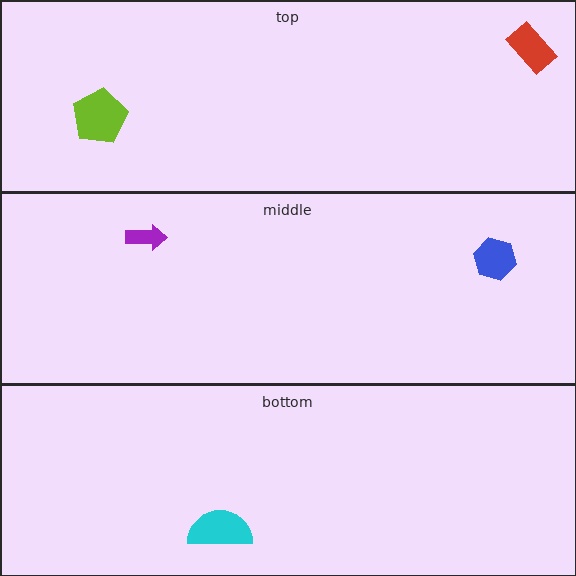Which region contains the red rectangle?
The top region.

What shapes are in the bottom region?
The cyan semicircle.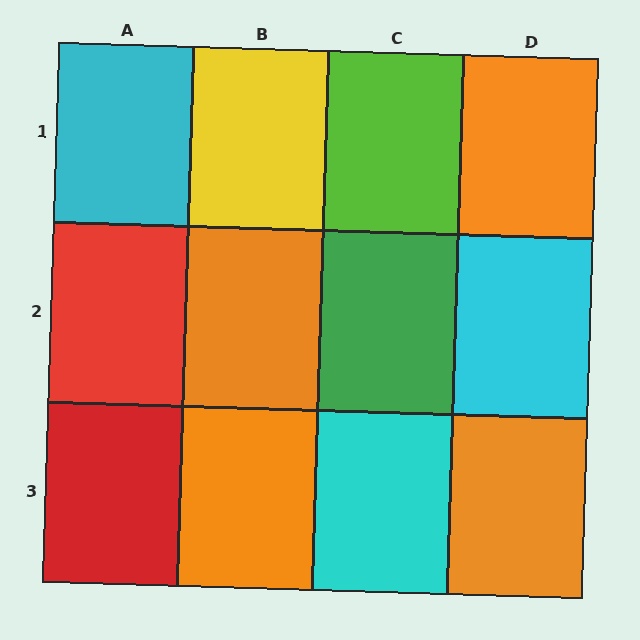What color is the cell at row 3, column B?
Orange.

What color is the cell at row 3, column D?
Orange.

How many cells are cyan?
3 cells are cyan.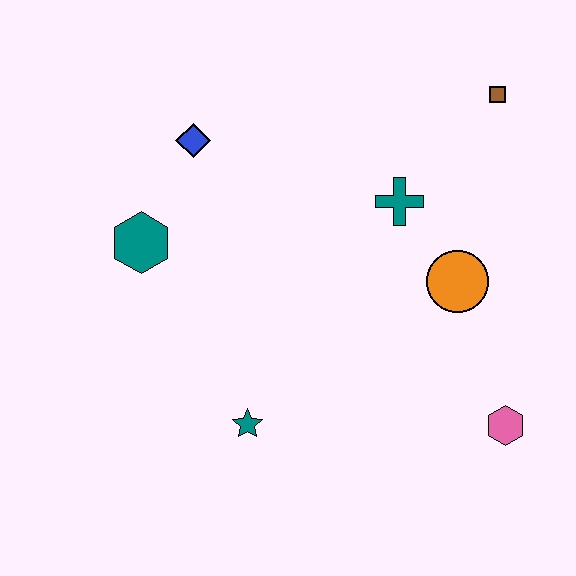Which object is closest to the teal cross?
The orange circle is closest to the teal cross.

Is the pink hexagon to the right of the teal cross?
Yes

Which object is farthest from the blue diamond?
The pink hexagon is farthest from the blue diamond.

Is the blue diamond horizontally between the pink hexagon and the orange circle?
No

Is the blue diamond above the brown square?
No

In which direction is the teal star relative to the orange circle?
The teal star is to the left of the orange circle.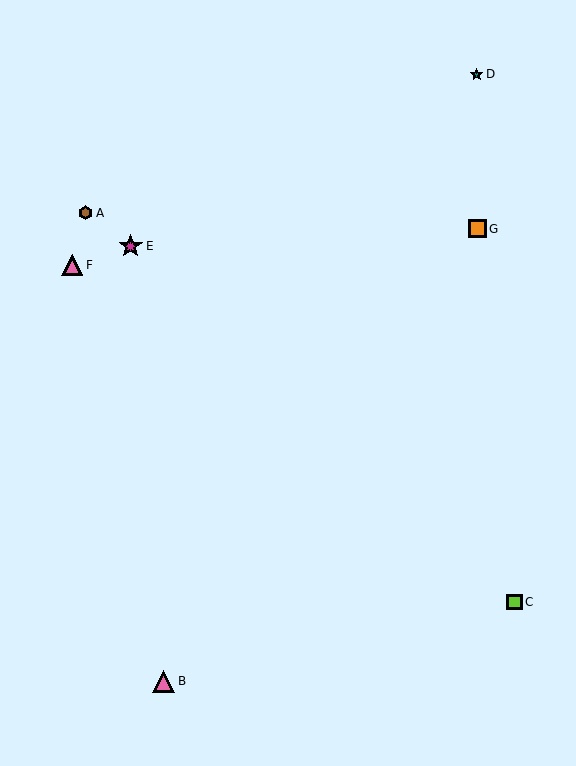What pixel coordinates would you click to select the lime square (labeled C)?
Click at (514, 602) to select the lime square C.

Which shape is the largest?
The magenta star (labeled E) is the largest.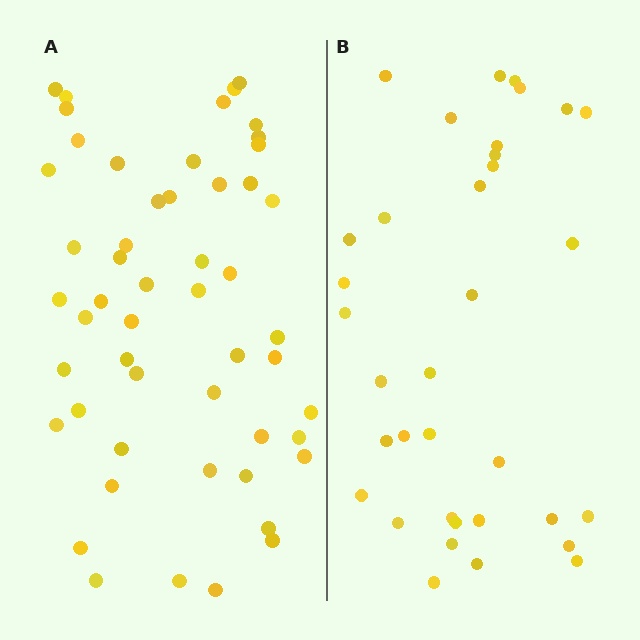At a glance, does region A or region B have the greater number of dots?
Region A (the left region) has more dots.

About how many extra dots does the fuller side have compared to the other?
Region A has approximately 15 more dots than region B.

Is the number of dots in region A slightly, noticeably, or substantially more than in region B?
Region A has substantially more. The ratio is roughly 1.5 to 1.